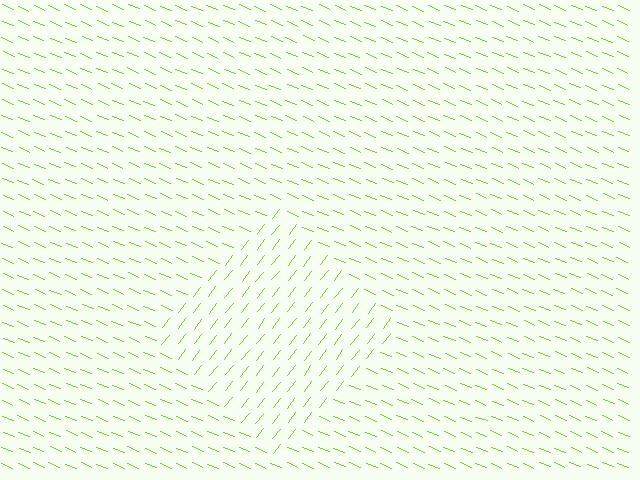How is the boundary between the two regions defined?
The boundary is defined purely by a change in line orientation (approximately 75 degrees difference). All lines are the same color and thickness.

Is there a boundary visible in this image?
Yes, there is a texture boundary formed by a change in line orientation.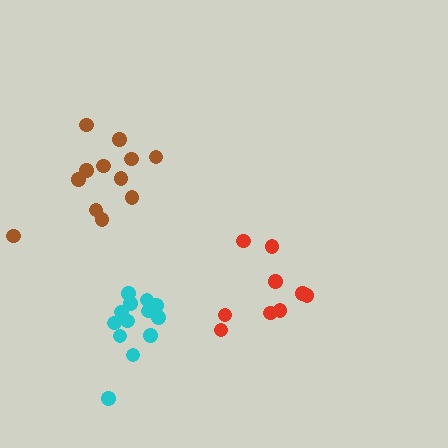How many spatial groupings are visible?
There are 3 spatial groupings.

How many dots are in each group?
Group 1: 9 dots, Group 2: 12 dots, Group 3: 13 dots (34 total).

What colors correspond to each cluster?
The clusters are colored: red, brown, cyan.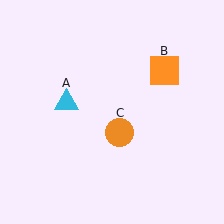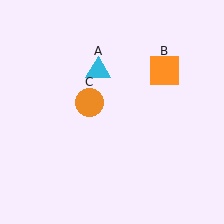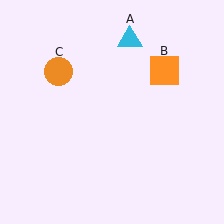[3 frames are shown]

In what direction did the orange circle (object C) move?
The orange circle (object C) moved up and to the left.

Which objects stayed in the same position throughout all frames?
Orange square (object B) remained stationary.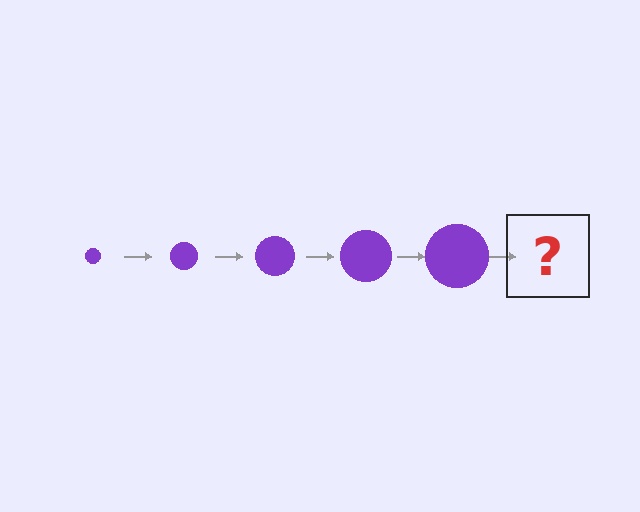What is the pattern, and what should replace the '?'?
The pattern is that the circle gets progressively larger each step. The '?' should be a purple circle, larger than the previous one.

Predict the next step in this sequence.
The next step is a purple circle, larger than the previous one.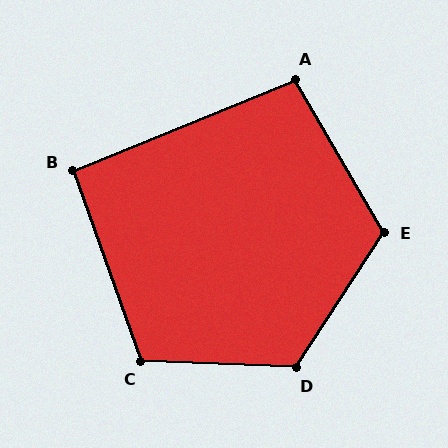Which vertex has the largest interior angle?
D, at approximately 121 degrees.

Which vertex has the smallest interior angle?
B, at approximately 92 degrees.